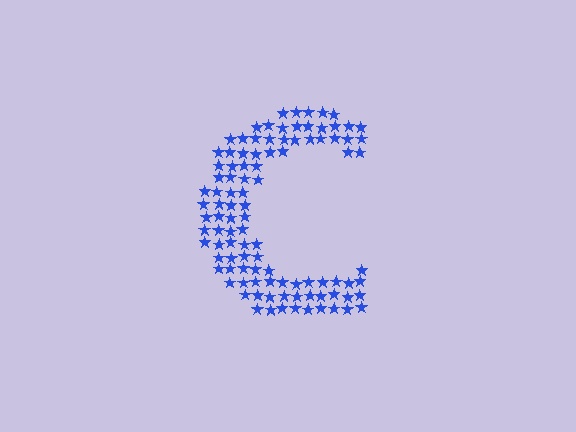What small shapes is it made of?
It is made of small stars.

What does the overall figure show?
The overall figure shows the letter C.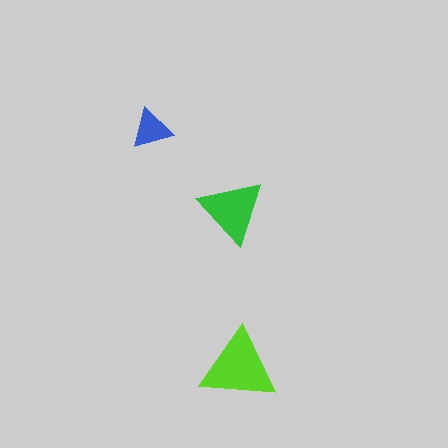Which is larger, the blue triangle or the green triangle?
The green one.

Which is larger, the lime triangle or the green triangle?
The lime one.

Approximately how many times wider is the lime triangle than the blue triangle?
About 2 times wider.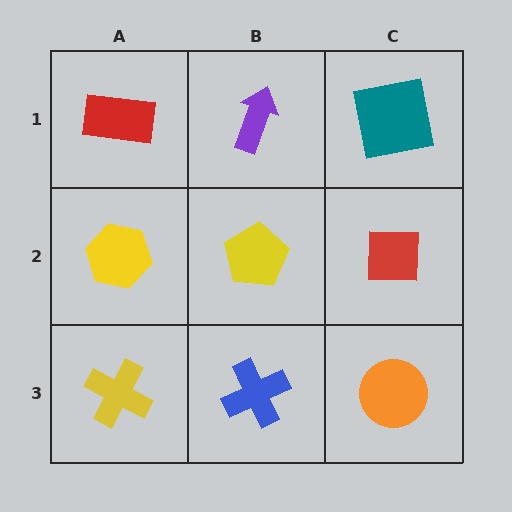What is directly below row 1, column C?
A red square.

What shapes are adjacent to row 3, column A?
A yellow hexagon (row 2, column A), a blue cross (row 3, column B).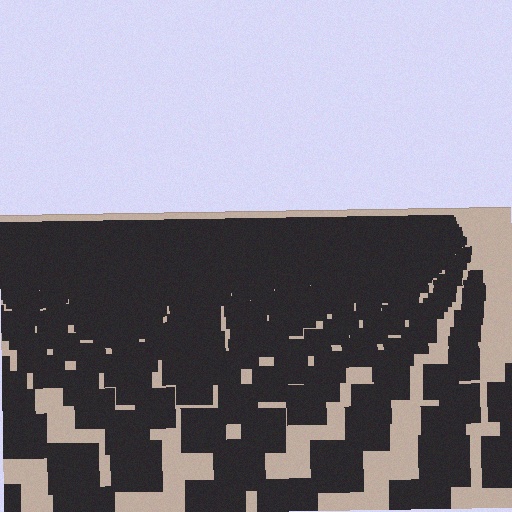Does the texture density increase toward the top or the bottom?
Density increases toward the top.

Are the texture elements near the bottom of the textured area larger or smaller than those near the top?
Larger. Near the bottom, elements are closer to the viewer and appear at a bigger on-screen size.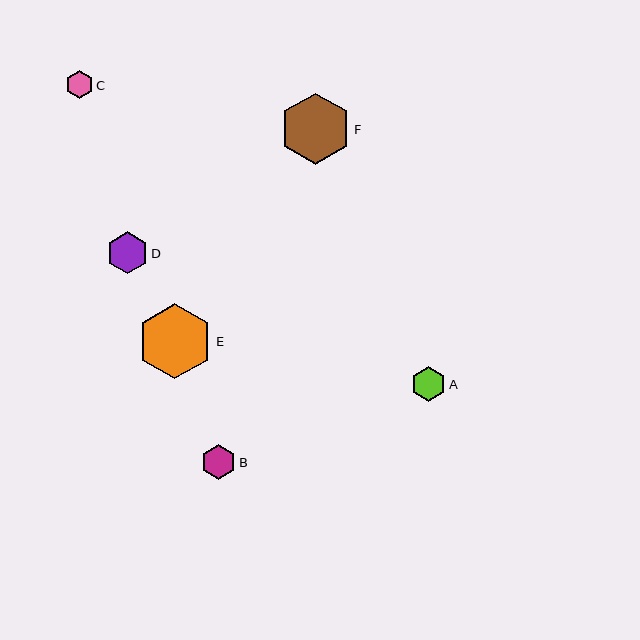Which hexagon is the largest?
Hexagon E is the largest with a size of approximately 75 pixels.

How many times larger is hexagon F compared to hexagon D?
Hexagon F is approximately 1.7 times the size of hexagon D.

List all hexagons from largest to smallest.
From largest to smallest: E, F, D, B, A, C.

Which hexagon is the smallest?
Hexagon C is the smallest with a size of approximately 28 pixels.